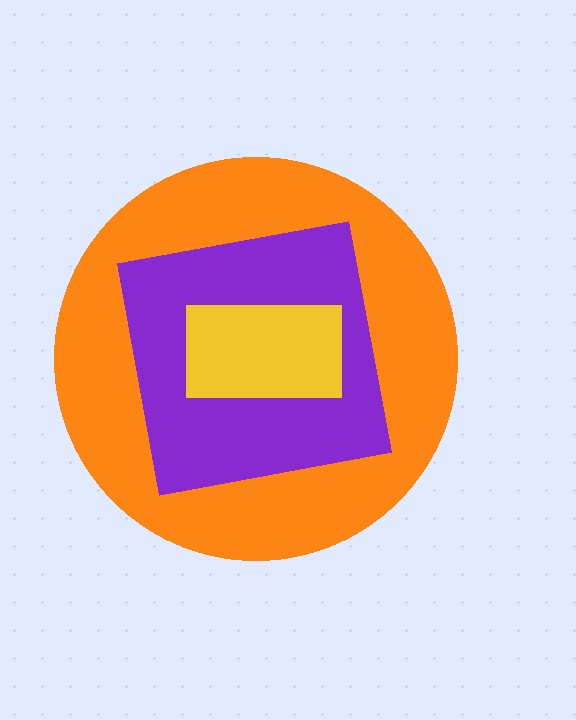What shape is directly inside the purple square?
The yellow rectangle.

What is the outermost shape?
The orange circle.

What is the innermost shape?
The yellow rectangle.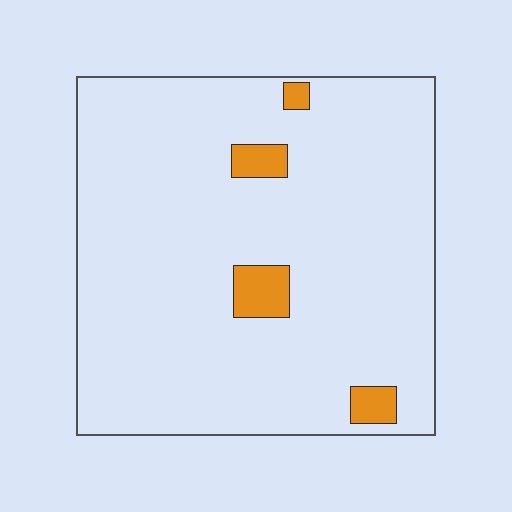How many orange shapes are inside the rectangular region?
4.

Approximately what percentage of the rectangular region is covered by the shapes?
Approximately 5%.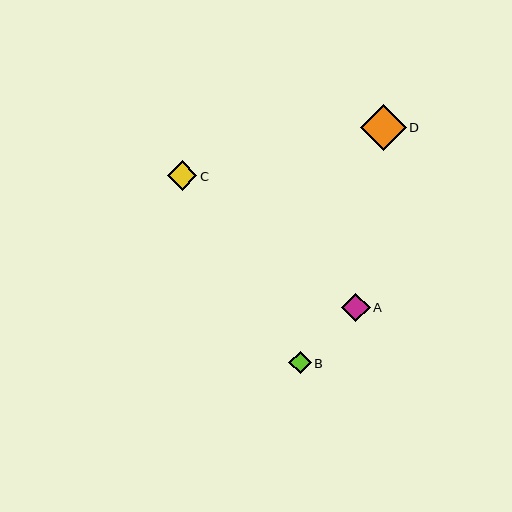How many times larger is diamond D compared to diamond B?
Diamond D is approximately 2.1 times the size of diamond B.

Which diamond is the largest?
Diamond D is the largest with a size of approximately 46 pixels.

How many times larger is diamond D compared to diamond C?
Diamond D is approximately 1.6 times the size of diamond C.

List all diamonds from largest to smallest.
From largest to smallest: D, C, A, B.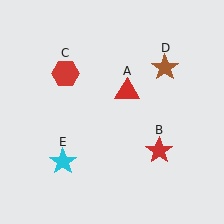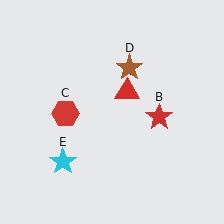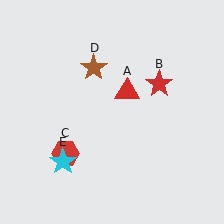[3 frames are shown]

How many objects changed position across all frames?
3 objects changed position: red star (object B), red hexagon (object C), brown star (object D).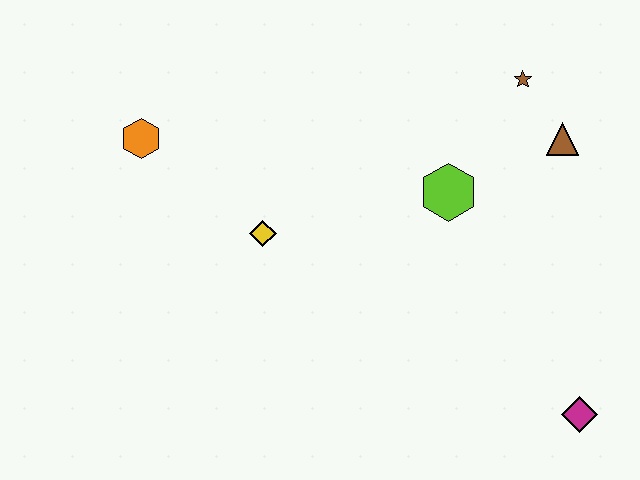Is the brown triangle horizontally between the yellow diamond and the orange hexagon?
No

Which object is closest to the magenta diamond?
The lime hexagon is closest to the magenta diamond.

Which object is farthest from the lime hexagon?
The orange hexagon is farthest from the lime hexagon.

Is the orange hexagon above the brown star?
No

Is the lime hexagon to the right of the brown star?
No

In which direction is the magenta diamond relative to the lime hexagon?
The magenta diamond is below the lime hexagon.